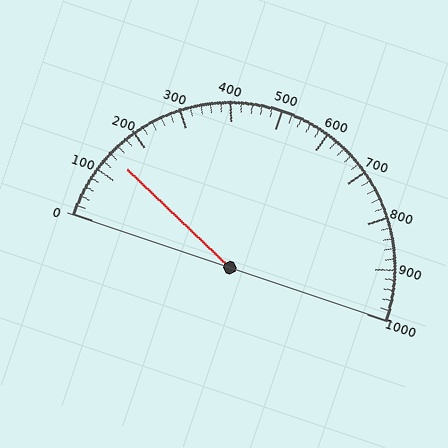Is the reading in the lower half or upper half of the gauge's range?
The reading is in the lower half of the range (0 to 1000).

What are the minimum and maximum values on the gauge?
The gauge ranges from 0 to 1000.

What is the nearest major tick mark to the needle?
The nearest major tick mark is 100.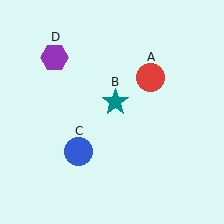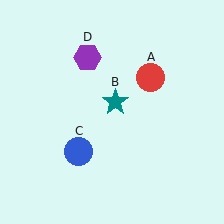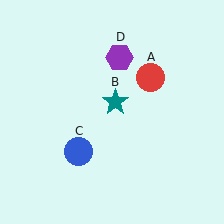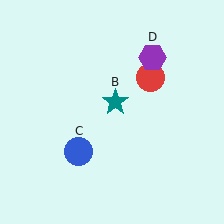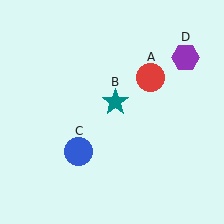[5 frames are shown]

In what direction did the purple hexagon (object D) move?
The purple hexagon (object D) moved right.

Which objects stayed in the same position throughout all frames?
Red circle (object A) and teal star (object B) and blue circle (object C) remained stationary.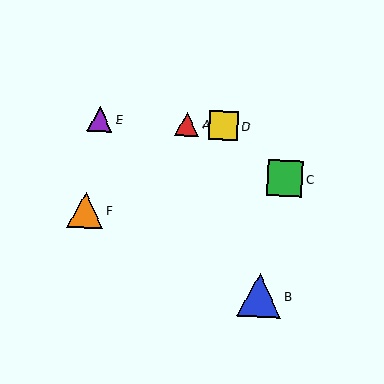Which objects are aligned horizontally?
Objects A, D, E are aligned horizontally.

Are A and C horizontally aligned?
No, A is at y≈124 and C is at y≈178.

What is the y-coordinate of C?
Object C is at y≈178.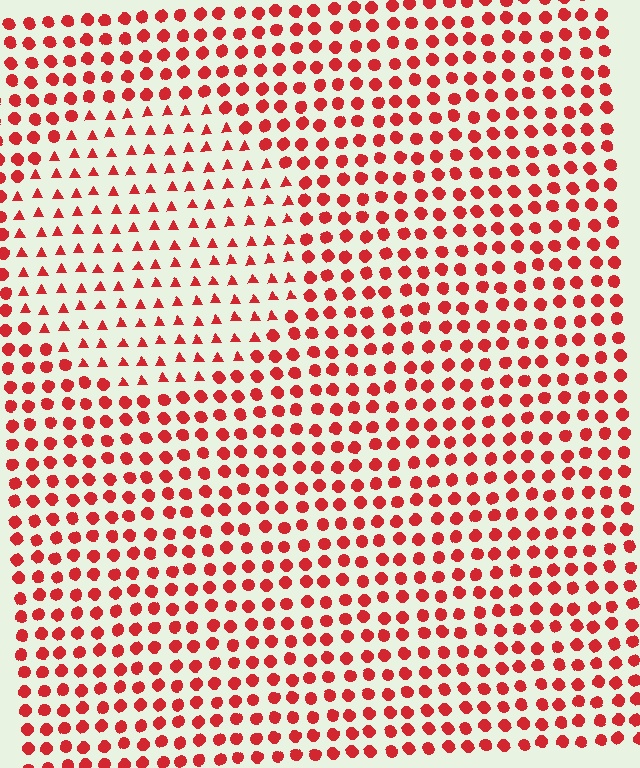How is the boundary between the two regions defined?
The boundary is defined by a change in element shape: triangles inside vs. circles outside. All elements share the same color and spacing.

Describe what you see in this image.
The image is filled with small red elements arranged in a uniform grid. A circle-shaped region contains triangles, while the surrounding area contains circles. The boundary is defined purely by the change in element shape.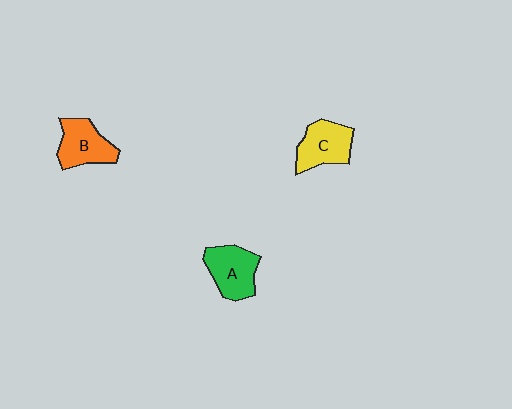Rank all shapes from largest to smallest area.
From largest to smallest: A (green), C (yellow), B (orange).